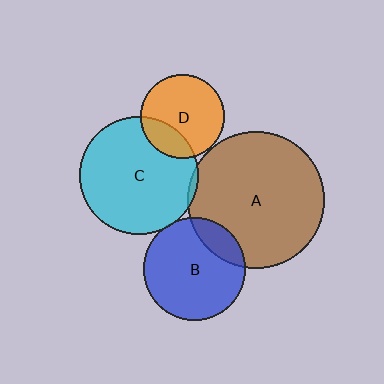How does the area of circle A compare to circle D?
Approximately 2.7 times.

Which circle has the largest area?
Circle A (brown).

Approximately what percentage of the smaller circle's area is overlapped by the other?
Approximately 15%.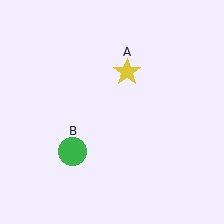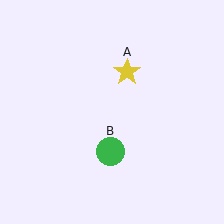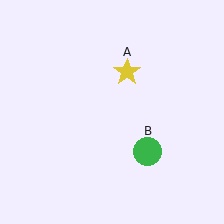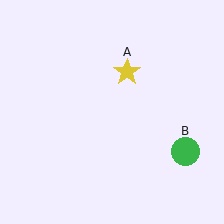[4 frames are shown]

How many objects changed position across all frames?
1 object changed position: green circle (object B).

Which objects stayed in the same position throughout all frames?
Yellow star (object A) remained stationary.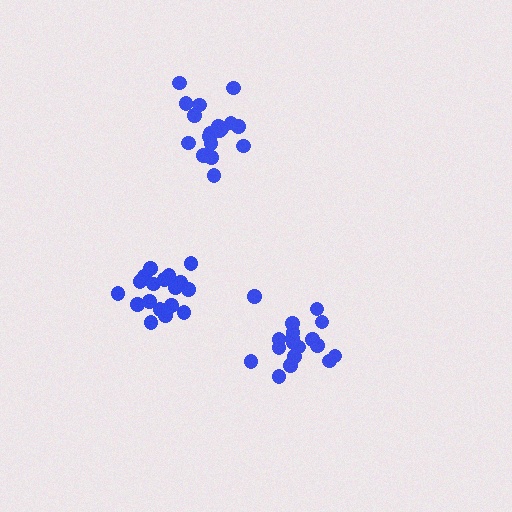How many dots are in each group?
Group 1: 18 dots, Group 2: 18 dots, Group 3: 18 dots (54 total).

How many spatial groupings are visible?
There are 3 spatial groupings.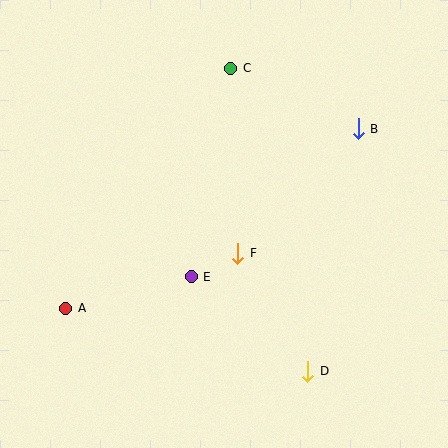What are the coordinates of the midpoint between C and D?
The midpoint between C and D is at (269, 220).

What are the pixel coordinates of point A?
Point A is at (66, 308).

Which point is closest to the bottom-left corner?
Point A is closest to the bottom-left corner.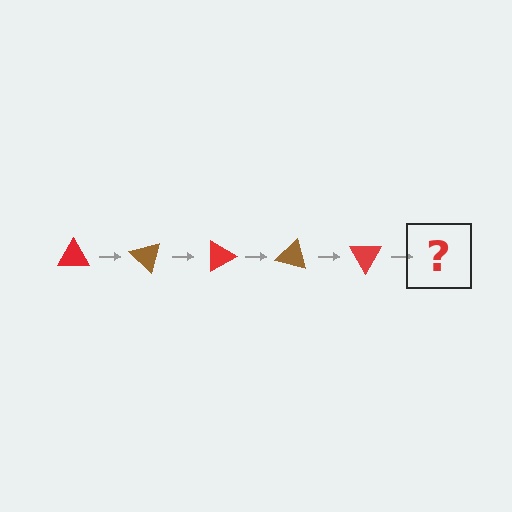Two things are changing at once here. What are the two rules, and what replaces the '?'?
The two rules are that it rotates 45 degrees each step and the color cycles through red and brown. The '?' should be a brown triangle, rotated 225 degrees from the start.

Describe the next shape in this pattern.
It should be a brown triangle, rotated 225 degrees from the start.